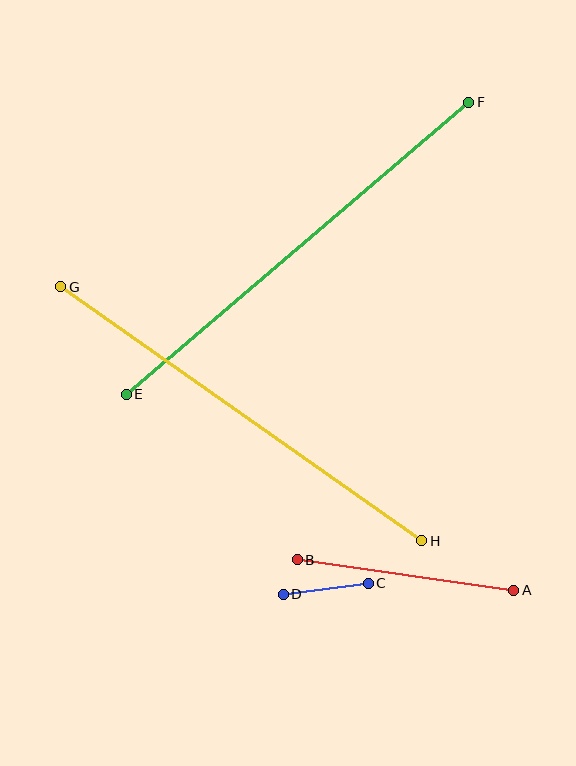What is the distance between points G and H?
The distance is approximately 442 pixels.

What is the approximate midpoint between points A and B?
The midpoint is at approximately (406, 575) pixels.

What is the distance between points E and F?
The distance is approximately 450 pixels.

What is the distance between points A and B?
The distance is approximately 219 pixels.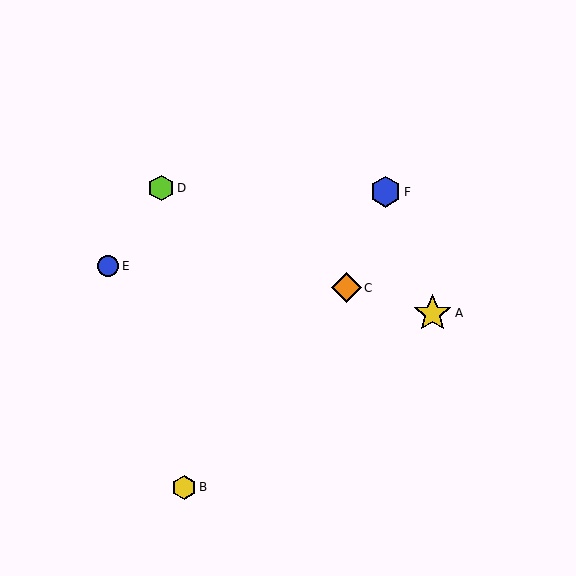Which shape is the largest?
The yellow star (labeled A) is the largest.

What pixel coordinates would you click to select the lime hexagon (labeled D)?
Click at (161, 188) to select the lime hexagon D.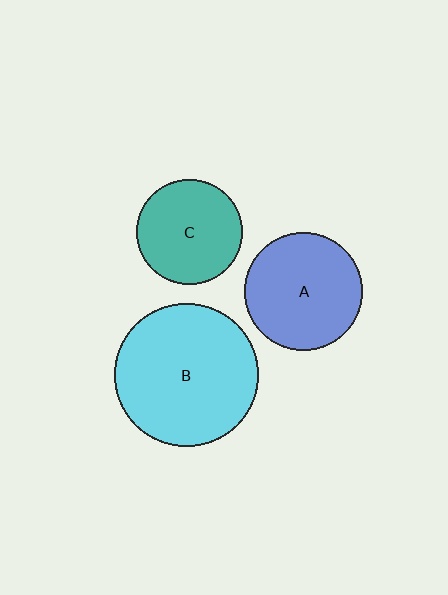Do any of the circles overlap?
No, none of the circles overlap.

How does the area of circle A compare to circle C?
Approximately 1.3 times.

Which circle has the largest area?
Circle B (cyan).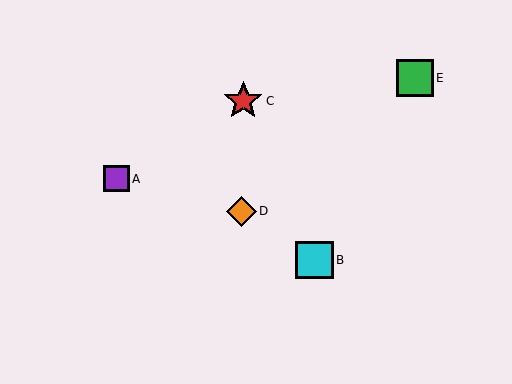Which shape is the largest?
The red star (labeled C) is the largest.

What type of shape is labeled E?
Shape E is a green square.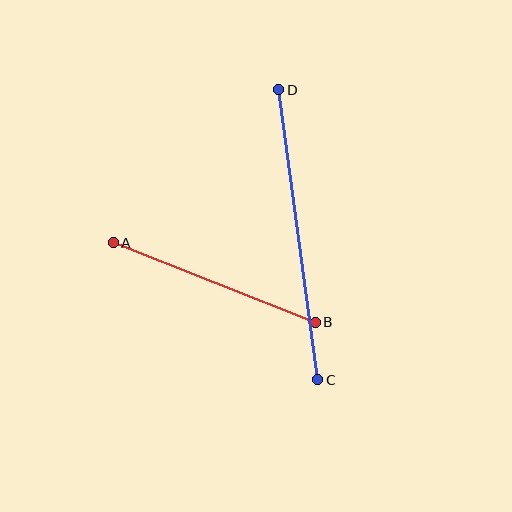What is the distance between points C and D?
The distance is approximately 293 pixels.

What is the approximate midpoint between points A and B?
The midpoint is at approximately (214, 283) pixels.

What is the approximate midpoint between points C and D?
The midpoint is at approximately (298, 235) pixels.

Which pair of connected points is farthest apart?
Points C and D are farthest apart.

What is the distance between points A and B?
The distance is approximately 217 pixels.